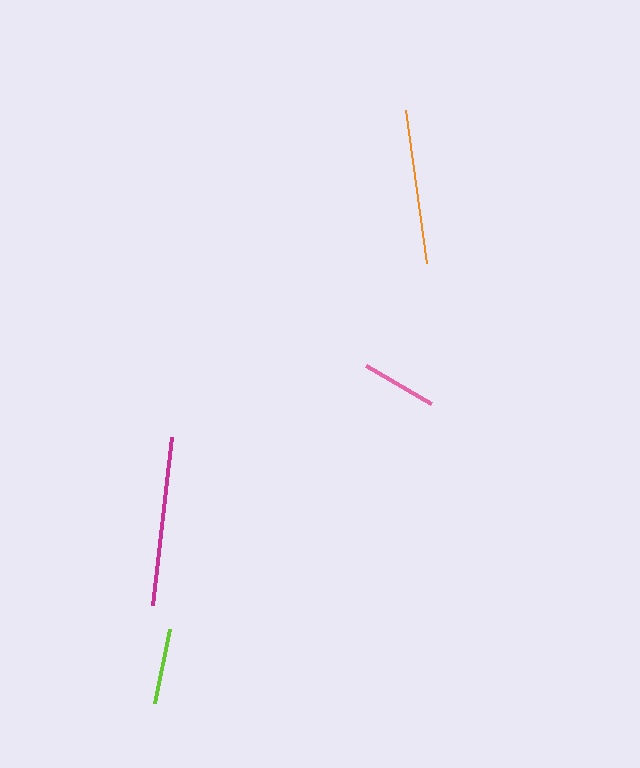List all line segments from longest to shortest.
From longest to shortest: magenta, orange, lime, pink.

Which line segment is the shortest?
The pink line is the shortest at approximately 75 pixels.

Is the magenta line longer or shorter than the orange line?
The magenta line is longer than the orange line.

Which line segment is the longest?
The magenta line is the longest at approximately 169 pixels.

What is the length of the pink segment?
The pink segment is approximately 75 pixels long.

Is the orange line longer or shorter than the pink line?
The orange line is longer than the pink line.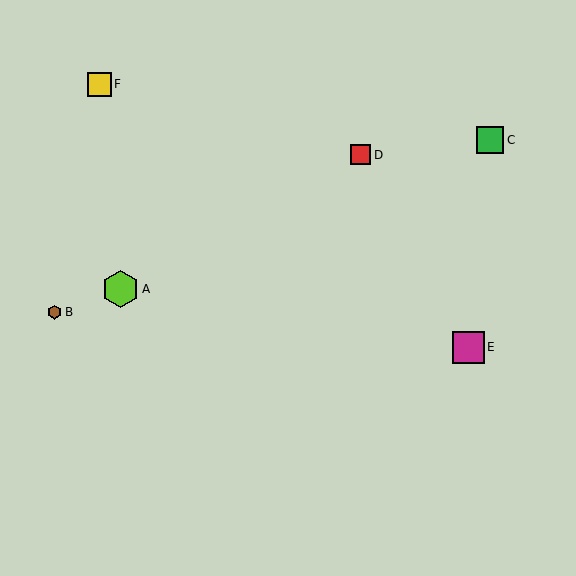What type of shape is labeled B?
Shape B is a brown hexagon.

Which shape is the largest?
The lime hexagon (labeled A) is the largest.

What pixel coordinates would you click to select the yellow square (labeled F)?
Click at (99, 84) to select the yellow square F.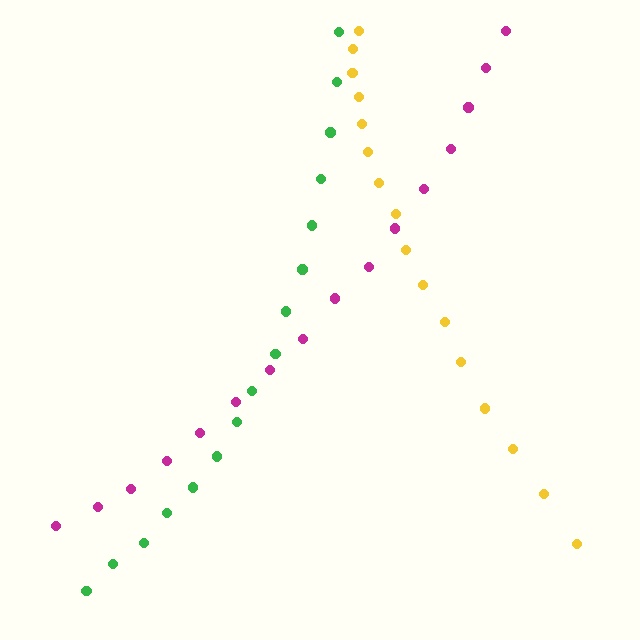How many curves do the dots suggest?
There are 3 distinct paths.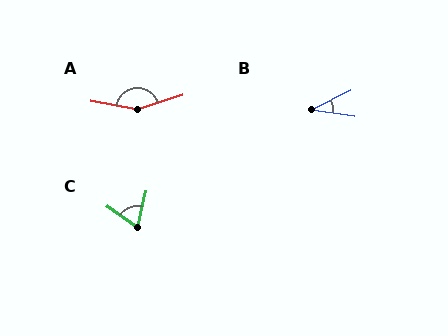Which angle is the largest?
A, at approximately 152 degrees.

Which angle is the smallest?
B, at approximately 35 degrees.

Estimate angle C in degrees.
Approximately 67 degrees.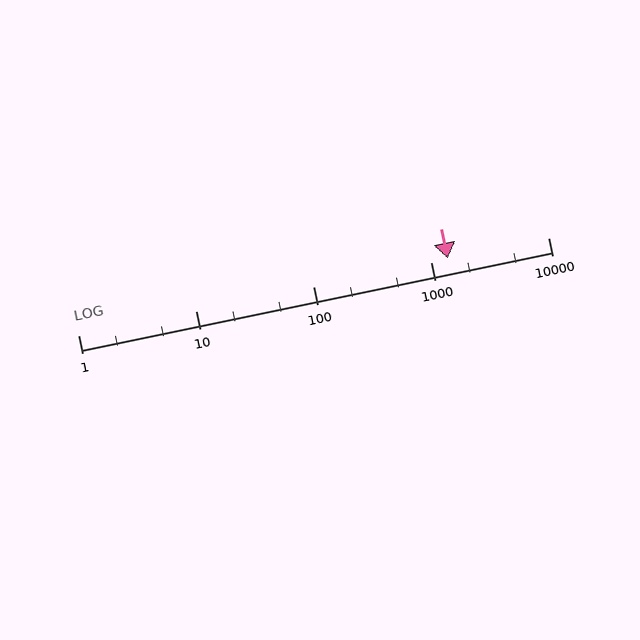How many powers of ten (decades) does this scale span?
The scale spans 4 decades, from 1 to 10000.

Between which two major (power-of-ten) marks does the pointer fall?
The pointer is between 1000 and 10000.